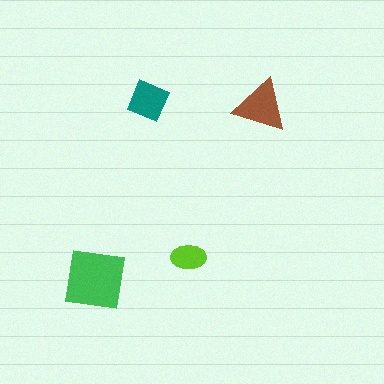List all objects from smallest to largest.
The lime ellipse, the teal diamond, the brown triangle, the green square.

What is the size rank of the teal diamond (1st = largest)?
3rd.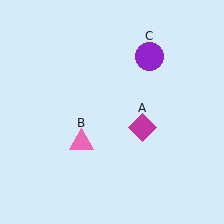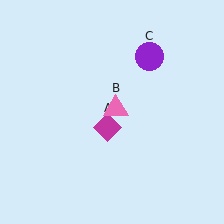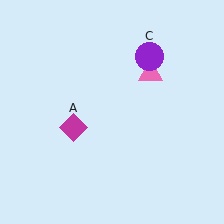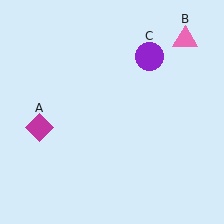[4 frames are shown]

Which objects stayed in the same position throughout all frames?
Purple circle (object C) remained stationary.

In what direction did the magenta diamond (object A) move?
The magenta diamond (object A) moved left.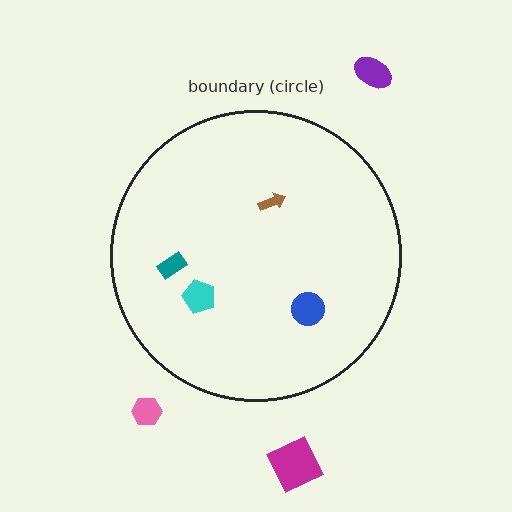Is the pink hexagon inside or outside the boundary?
Outside.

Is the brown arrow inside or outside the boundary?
Inside.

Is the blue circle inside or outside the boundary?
Inside.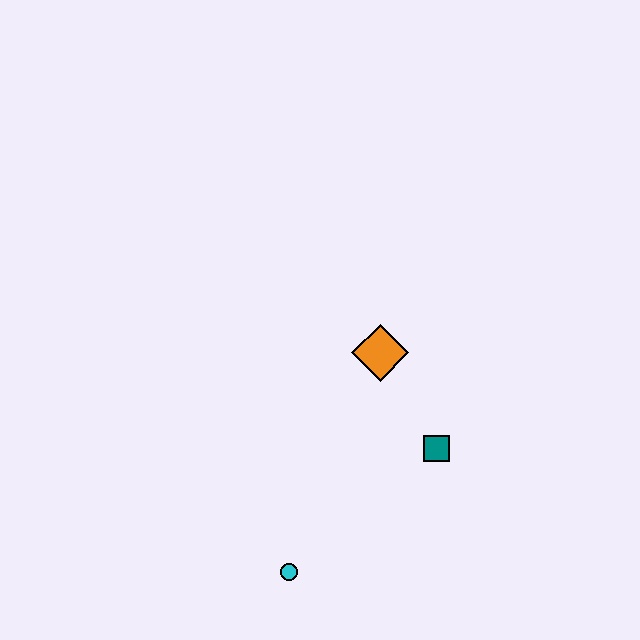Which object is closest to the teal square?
The orange diamond is closest to the teal square.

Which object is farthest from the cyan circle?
The orange diamond is farthest from the cyan circle.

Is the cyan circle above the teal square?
No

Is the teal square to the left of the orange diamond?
No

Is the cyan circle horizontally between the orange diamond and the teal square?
No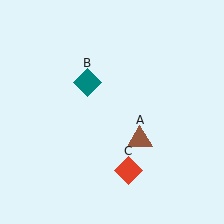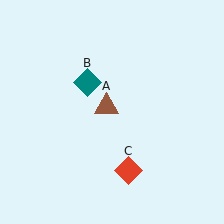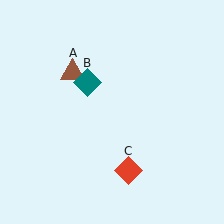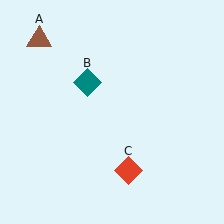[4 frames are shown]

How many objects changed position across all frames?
1 object changed position: brown triangle (object A).